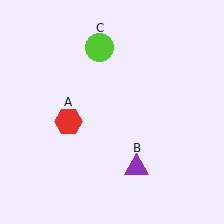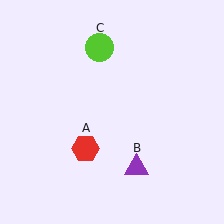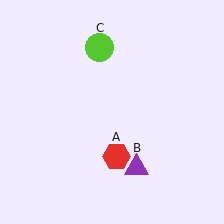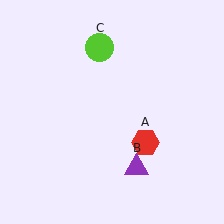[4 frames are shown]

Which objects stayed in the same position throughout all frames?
Purple triangle (object B) and lime circle (object C) remained stationary.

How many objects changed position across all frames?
1 object changed position: red hexagon (object A).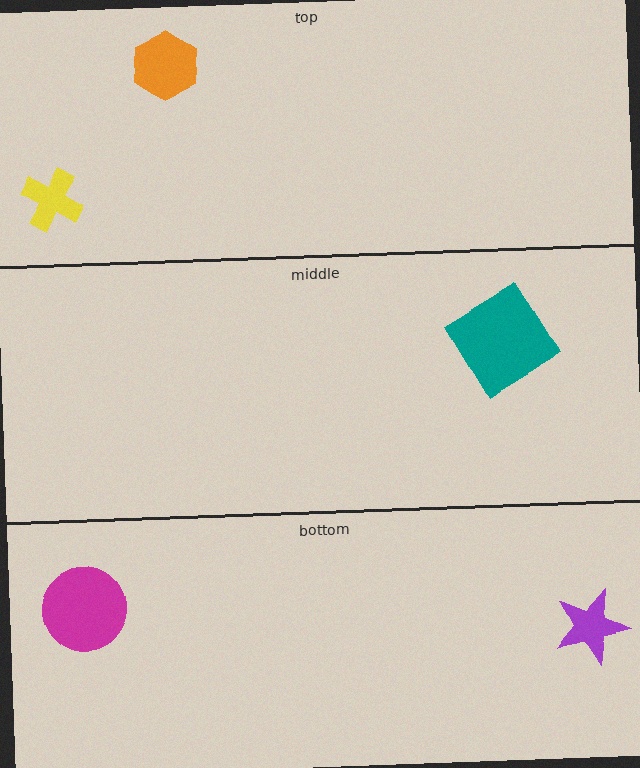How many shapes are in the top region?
2.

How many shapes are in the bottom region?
2.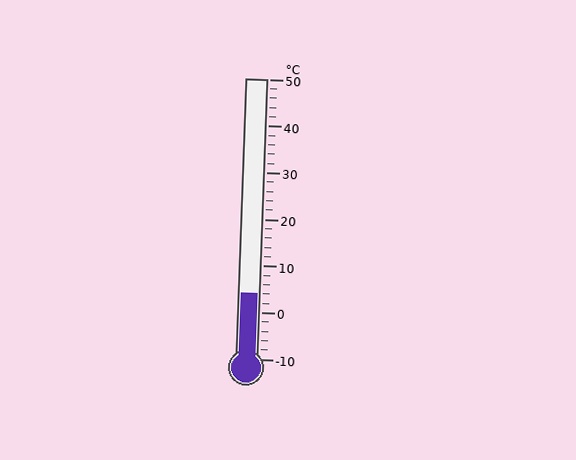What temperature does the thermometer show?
The thermometer shows approximately 4°C.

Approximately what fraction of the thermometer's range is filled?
The thermometer is filled to approximately 25% of its range.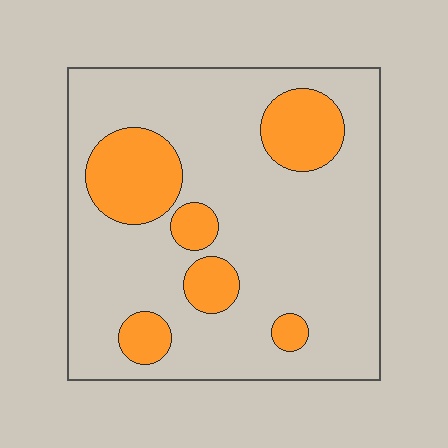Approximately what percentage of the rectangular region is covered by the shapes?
Approximately 20%.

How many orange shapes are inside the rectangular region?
6.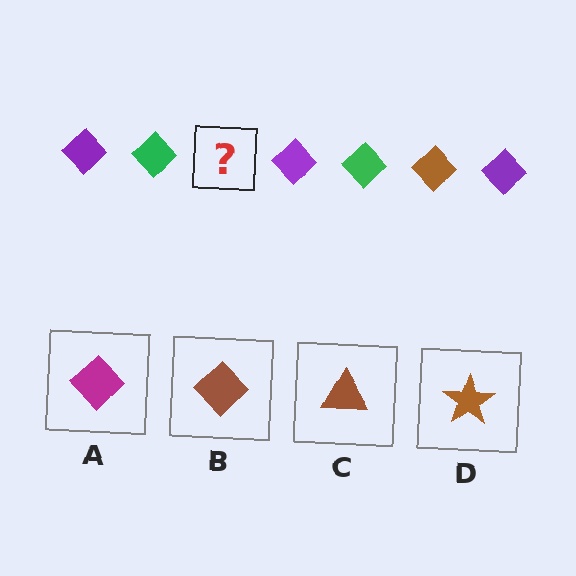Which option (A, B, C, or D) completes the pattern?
B.